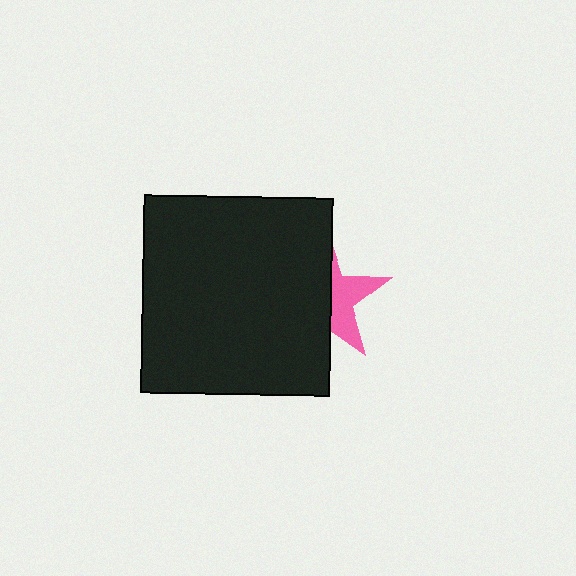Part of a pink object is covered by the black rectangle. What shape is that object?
It is a star.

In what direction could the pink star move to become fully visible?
The pink star could move right. That would shift it out from behind the black rectangle entirely.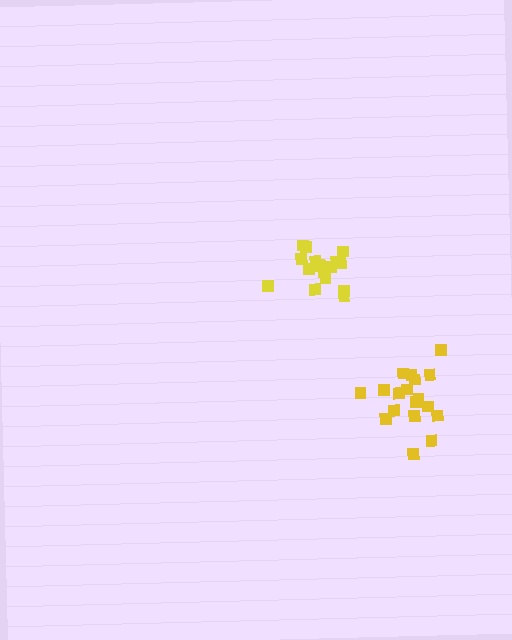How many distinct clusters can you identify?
There are 2 distinct clusters.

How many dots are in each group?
Group 1: 18 dots, Group 2: 18 dots (36 total).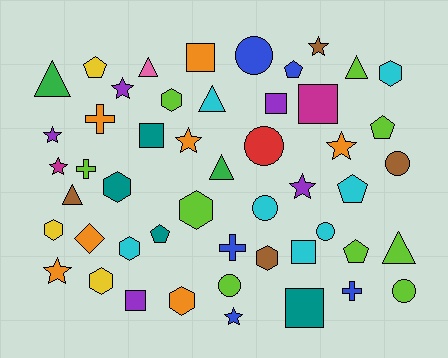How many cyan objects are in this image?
There are 7 cyan objects.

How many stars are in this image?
There are 9 stars.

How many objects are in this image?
There are 50 objects.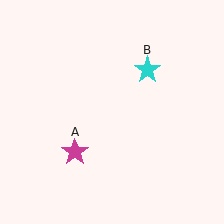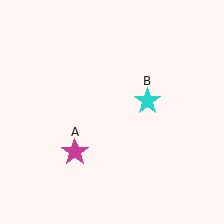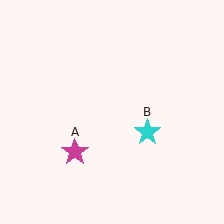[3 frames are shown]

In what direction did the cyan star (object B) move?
The cyan star (object B) moved down.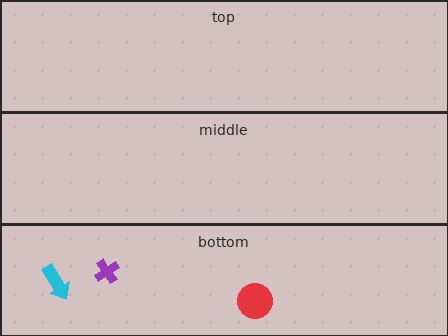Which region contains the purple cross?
The bottom region.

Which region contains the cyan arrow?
The bottom region.